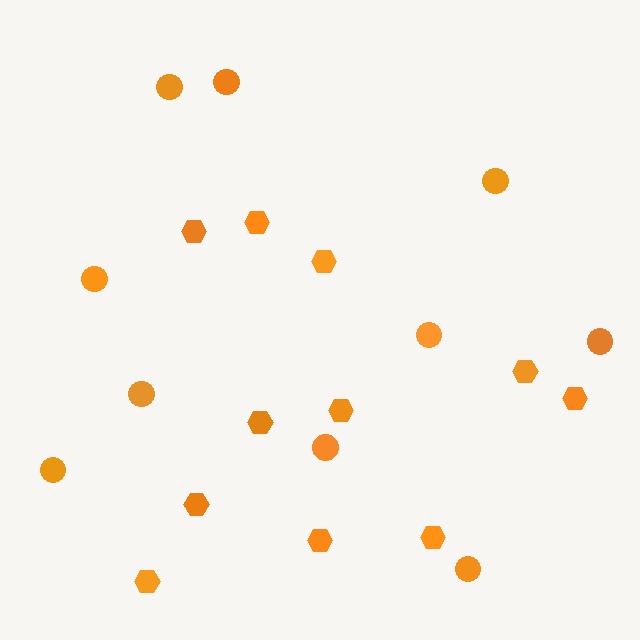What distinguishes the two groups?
There are 2 groups: one group of circles (10) and one group of hexagons (11).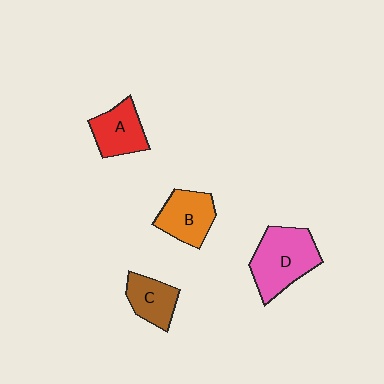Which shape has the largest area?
Shape D (pink).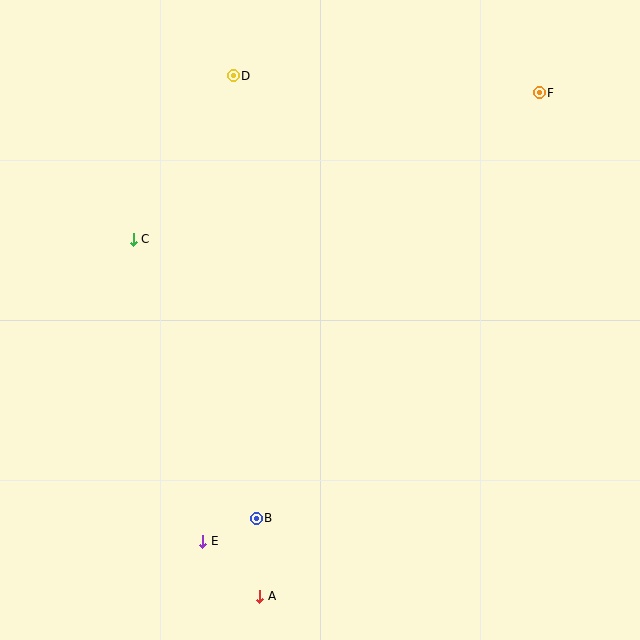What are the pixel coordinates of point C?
Point C is at (133, 239).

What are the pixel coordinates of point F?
Point F is at (539, 93).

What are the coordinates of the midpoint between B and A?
The midpoint between B and A is at (258, 557).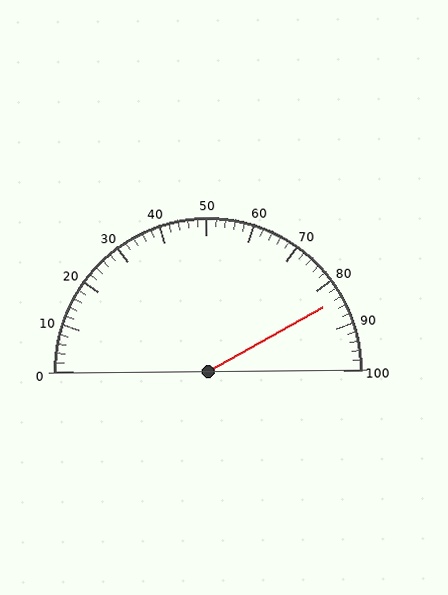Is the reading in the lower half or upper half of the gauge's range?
The reading is in the upper half of the range (0 to 100).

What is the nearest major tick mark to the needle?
The nearest major tick mark is 80.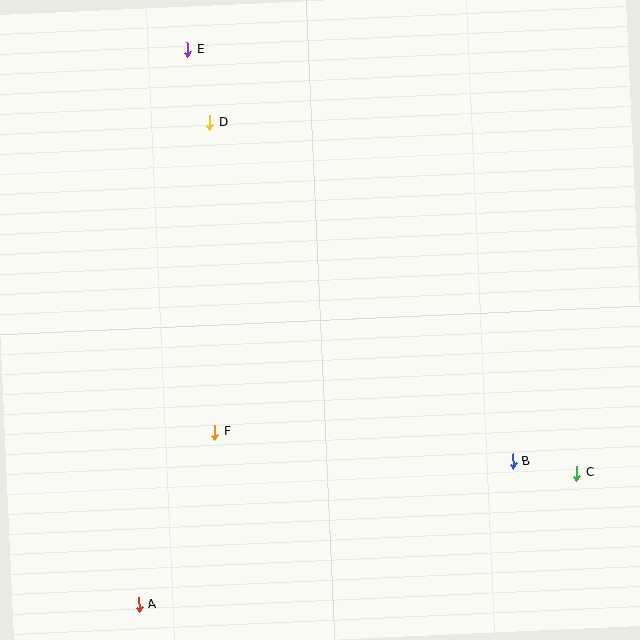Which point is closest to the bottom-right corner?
Point C is closest to the bottom-right corner.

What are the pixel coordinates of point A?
Point A is at (139, 605).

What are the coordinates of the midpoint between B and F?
The midpoint between B and F is at (364, 447).